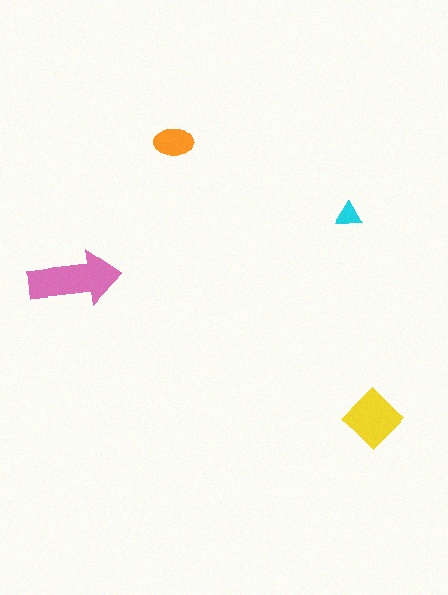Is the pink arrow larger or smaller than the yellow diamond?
Larger.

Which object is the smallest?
The cyan triangle.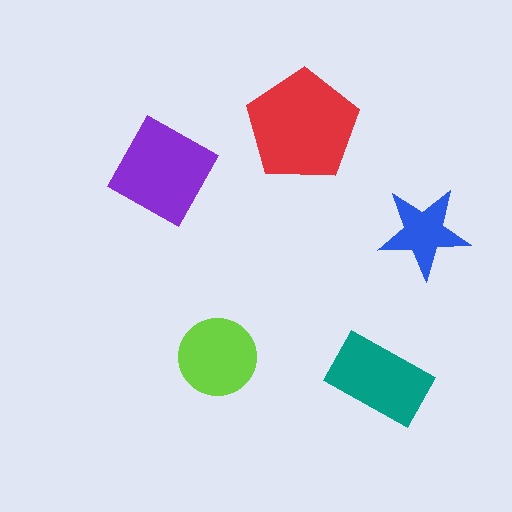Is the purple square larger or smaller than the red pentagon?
Smaller.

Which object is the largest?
The red pentagon.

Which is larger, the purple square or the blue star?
The purple square.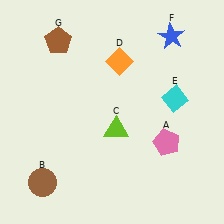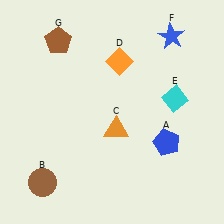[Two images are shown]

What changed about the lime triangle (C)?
In Image 1, C is lime. In Image 2, it changed to orange.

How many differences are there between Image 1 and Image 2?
There are 2 differences between the two images.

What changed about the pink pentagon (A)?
In Image 1, A is pink. In Image 2, it changed to blue.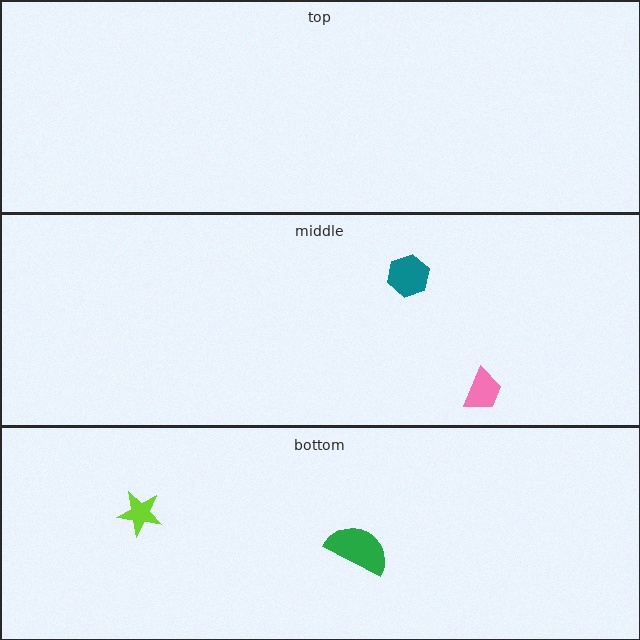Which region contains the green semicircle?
The bottom region.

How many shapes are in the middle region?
2.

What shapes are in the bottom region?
The lime star, the green semicircle.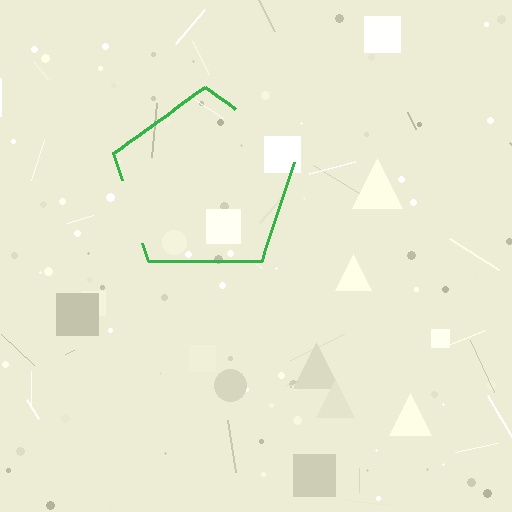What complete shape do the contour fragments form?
The contour fragments form a pentagon.